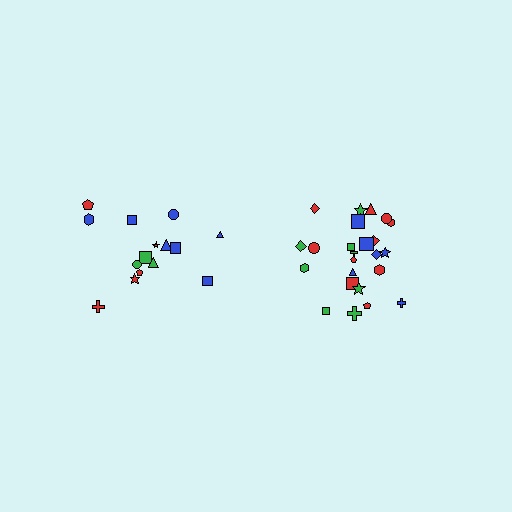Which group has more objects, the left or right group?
The right group.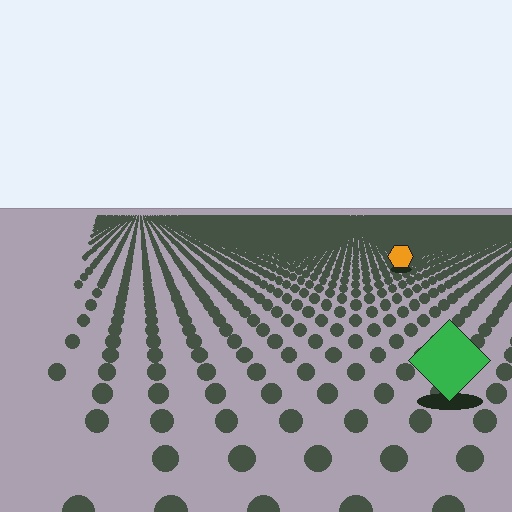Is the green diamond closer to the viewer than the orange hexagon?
Yes. The green diamond is closer — you can tell from the texture gradient: the ground texture is coarser near it.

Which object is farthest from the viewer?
The orange hexagon is farthest from the viewer. It appears smaller and the ground texture around it is denser.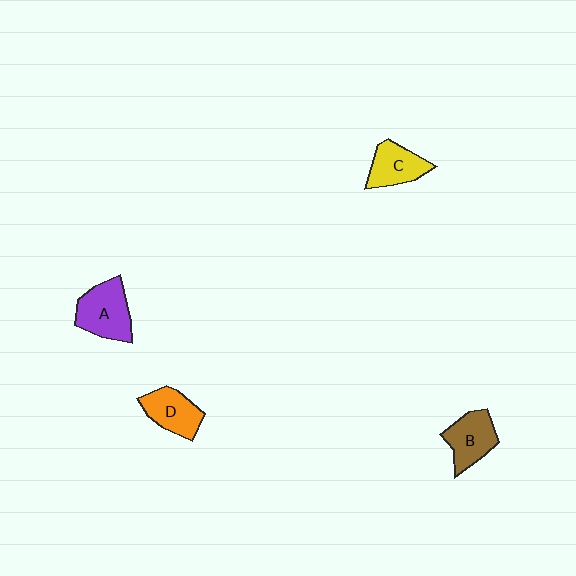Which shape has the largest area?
Shape A (purple).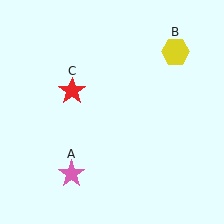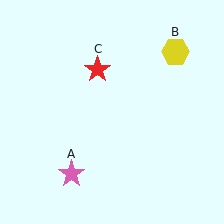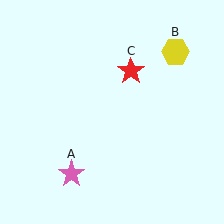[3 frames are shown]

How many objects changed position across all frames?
1 object changed position: red star (object C).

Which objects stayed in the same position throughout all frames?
Pink star (object A) and yellow hexagon (object B) remained stationary.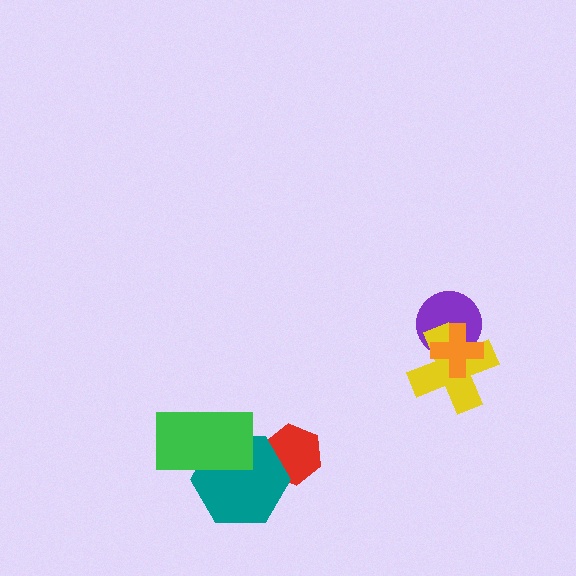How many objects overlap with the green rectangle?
1 object overlaps with the green rectangle.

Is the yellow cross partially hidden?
Yes, it is partially covered by another shape.